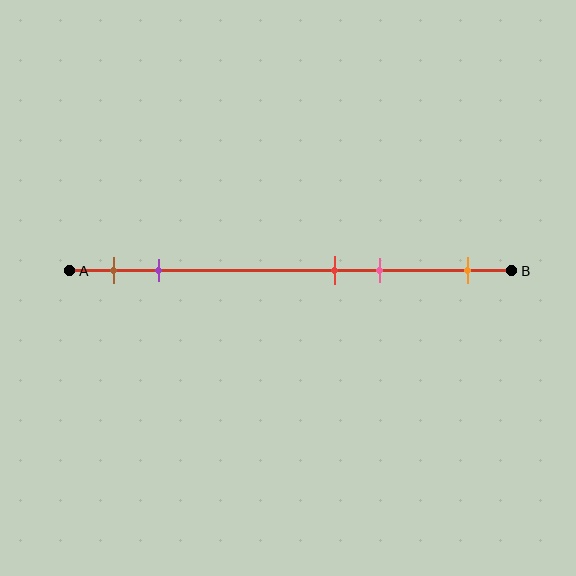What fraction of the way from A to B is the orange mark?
The orange mark is approximately 90% (0.9) of the way from A to B.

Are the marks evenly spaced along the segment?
No, the marks are not evenly spaced.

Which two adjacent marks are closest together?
The red and pink marks are the closest adjacent pair.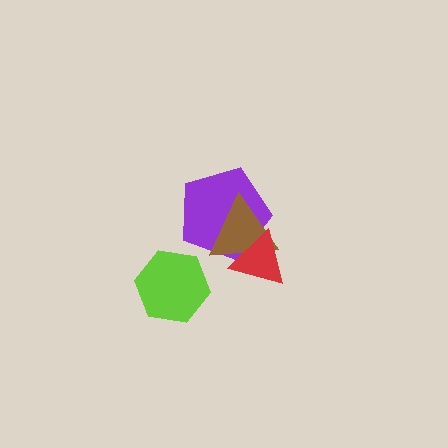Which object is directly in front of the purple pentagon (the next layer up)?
The brown triangle is directly in front of the purple pentagon.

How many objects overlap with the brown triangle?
2 objects overlap with the brown triangle.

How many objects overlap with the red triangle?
2 objects overlap with the red triangle.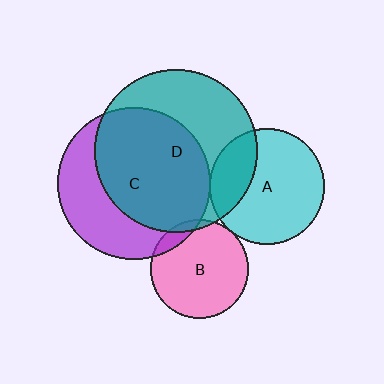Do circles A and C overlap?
Yes.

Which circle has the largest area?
Circle D (teal).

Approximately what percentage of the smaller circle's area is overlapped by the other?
Approximately 5%.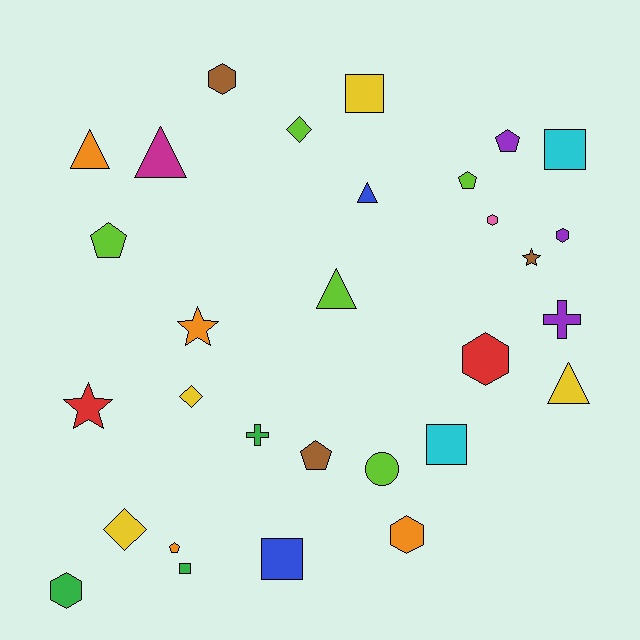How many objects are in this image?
There are 30 objects.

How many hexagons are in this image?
There are 6 hexagons.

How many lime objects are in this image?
There are 5 lime objects.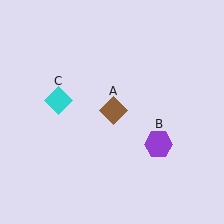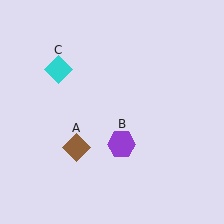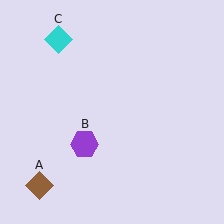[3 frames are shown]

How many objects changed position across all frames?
3 objects changed position: brown diamond (object A), purple hexagon (object B), cyan diamond (object C).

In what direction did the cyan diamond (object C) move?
The cyan diamond (object C) moved up.